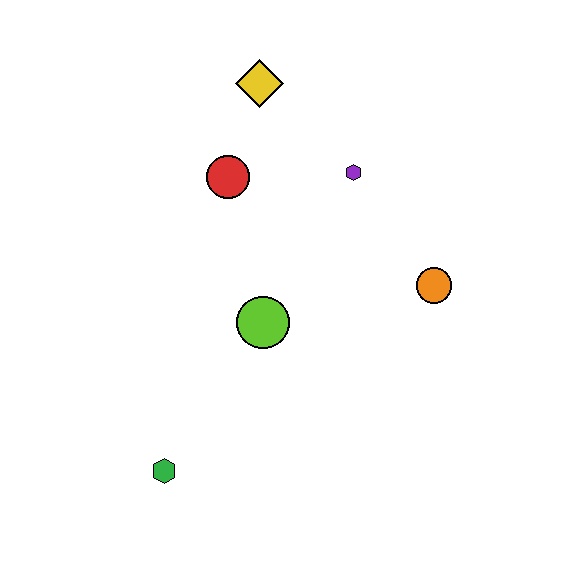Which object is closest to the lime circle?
The red circle is closest to the lime circle.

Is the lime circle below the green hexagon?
No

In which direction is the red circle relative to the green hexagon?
The red circle is above the green hexagon.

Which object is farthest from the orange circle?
The green hexagon is farthest from the orange circle.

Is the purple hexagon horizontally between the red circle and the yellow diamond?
No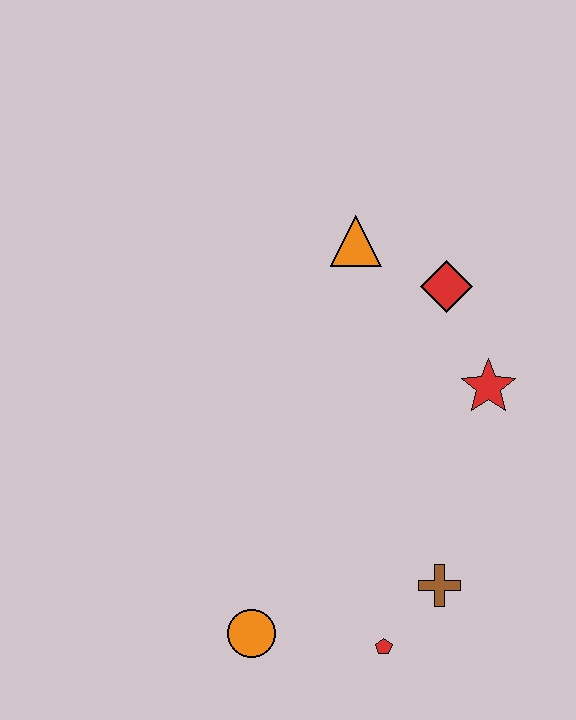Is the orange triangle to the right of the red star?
No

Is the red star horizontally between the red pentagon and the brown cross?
No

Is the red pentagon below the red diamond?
Yes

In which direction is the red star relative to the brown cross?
The red star is above the brown cross.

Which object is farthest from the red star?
The orange circle is farthest from the red star.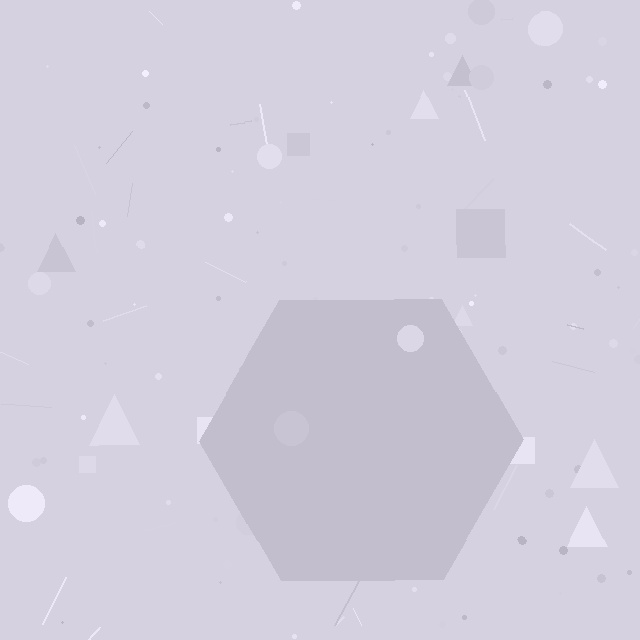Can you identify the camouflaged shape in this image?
The camouflaged shape is a hexagon.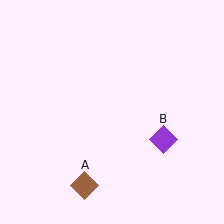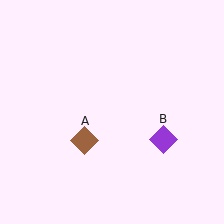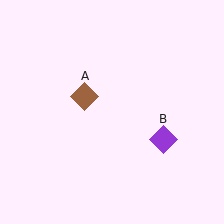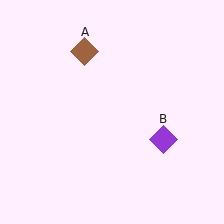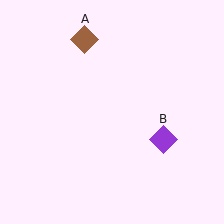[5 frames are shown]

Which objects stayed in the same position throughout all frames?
Purple diamond (object B) remained stationary.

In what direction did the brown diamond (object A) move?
The brown diamond (object A) moved up.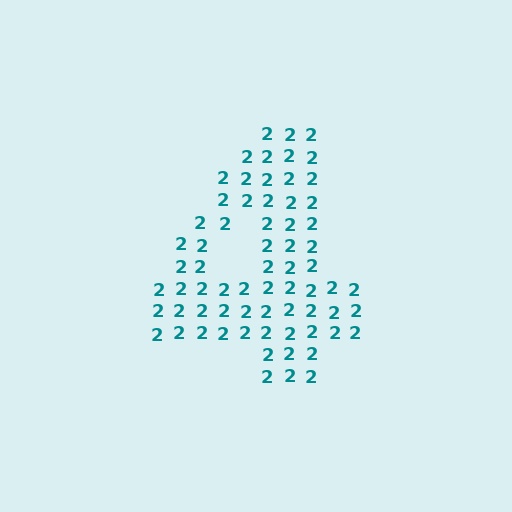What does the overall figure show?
The overall figure shows the digit 4.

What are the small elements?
The small elements are digit 2's.